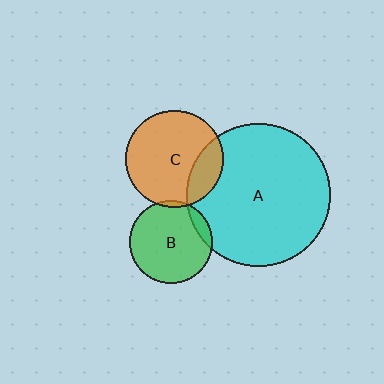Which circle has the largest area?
Circle A (cyan).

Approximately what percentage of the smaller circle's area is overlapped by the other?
Approximately 10%.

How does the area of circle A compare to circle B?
Approximately 3.0 times.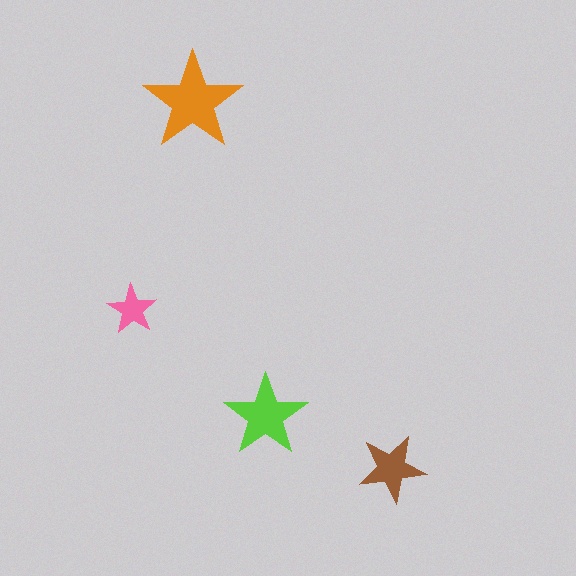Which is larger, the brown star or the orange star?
The orange one.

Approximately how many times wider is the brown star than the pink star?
About 1.5 times wider.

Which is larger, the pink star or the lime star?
The lime one.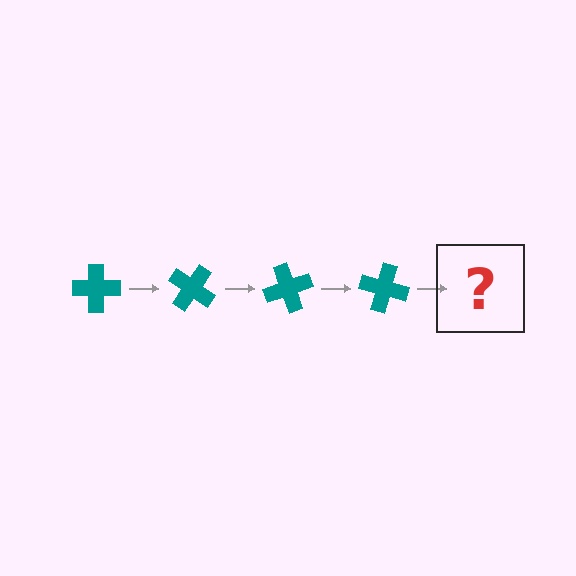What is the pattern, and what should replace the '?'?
The pattern is that the cross rotates 35 degrees each step. The '?' should be a teal cross rotated 140 degrees.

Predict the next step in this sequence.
The next step is a teal cross rotated 140 degrees.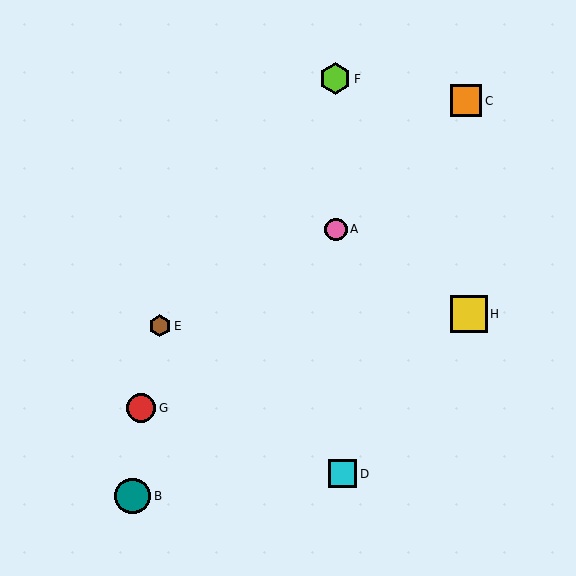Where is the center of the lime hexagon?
The center of the lime hexagon is at (335, 79).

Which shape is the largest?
The yellow square (labeled H) is the largest.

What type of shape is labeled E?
Shape E is a brown hexagon.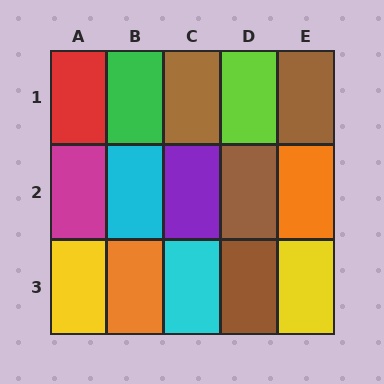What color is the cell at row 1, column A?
Red.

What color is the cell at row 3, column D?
Brown.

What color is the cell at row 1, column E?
Brown.